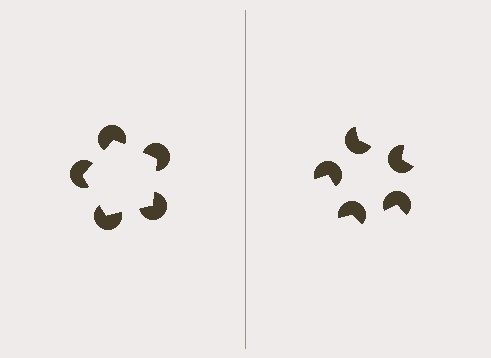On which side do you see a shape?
An illusory pentagon appears on the left side. On the right side the wedge cuts are rotated, so no coherent shape forms.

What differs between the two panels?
The pac-man discs are positioned identically on both sides; only the wedge orientations differ. On the left they align to a pentagon; on the right they are misaligned.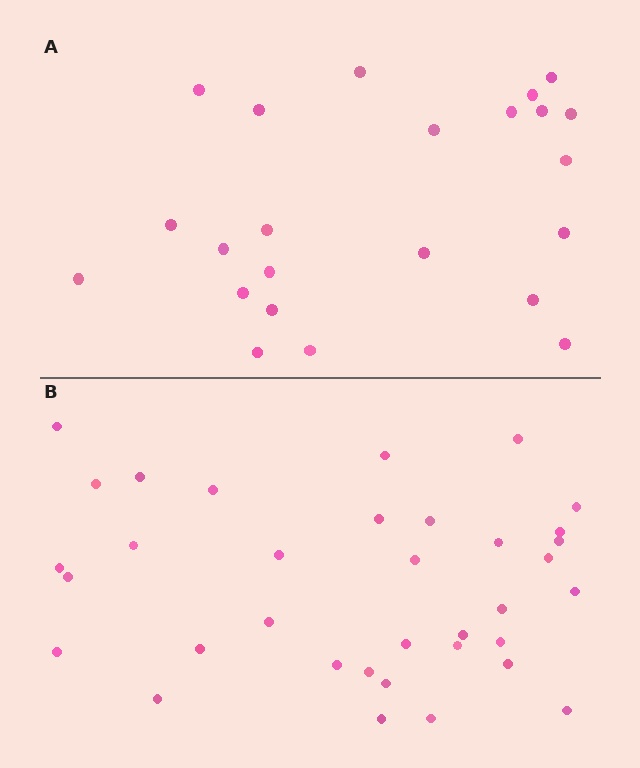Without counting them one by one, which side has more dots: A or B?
Region B (the bottom region) has more dots.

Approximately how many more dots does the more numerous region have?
Region B has roughly 12 or so more dots than region A.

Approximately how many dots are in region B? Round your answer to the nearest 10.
About 40 dots. (The exact count is 35, which rounds to 40.)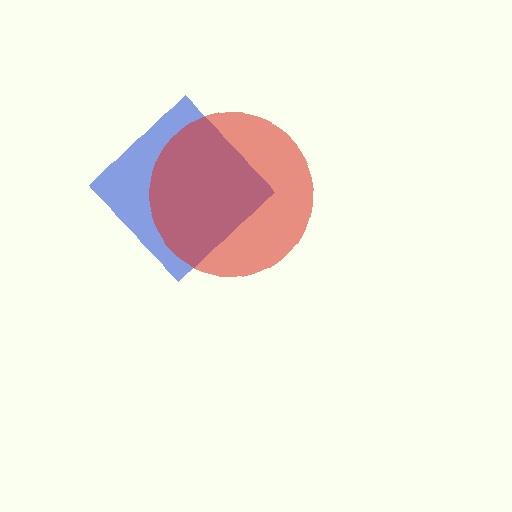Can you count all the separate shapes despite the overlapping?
Yes, there are 2 separate shapes.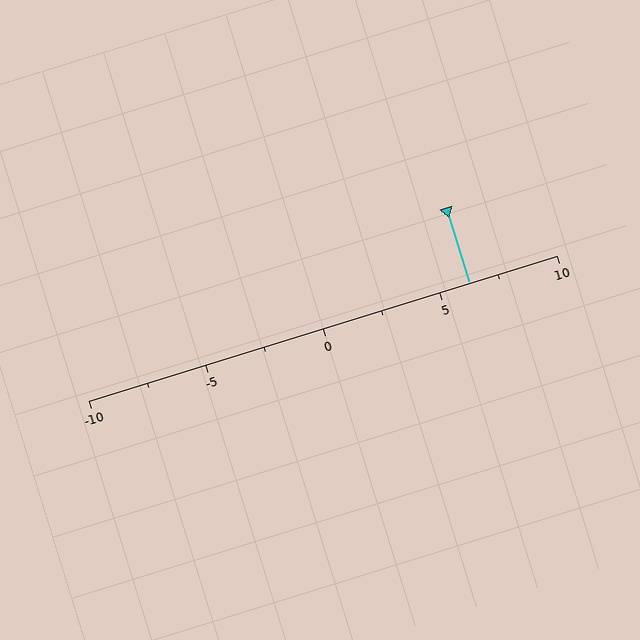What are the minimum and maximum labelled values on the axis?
The axis runs from -10 to 10.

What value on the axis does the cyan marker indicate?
The marker indicates approximately 6.2.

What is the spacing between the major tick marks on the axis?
The major ticks are spaced 5 apart.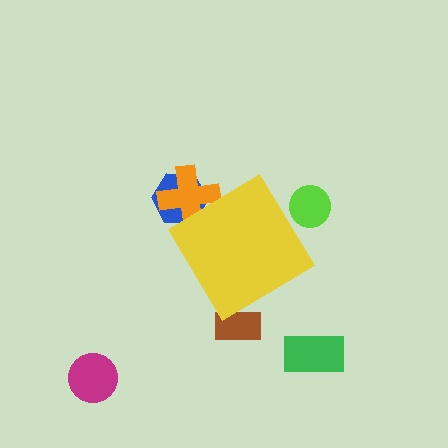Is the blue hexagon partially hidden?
Yes, the blue hexagon is partially hidden behind the yellow diamond.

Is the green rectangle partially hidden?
No, the green rectangle is fully visible.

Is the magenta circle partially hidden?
No, the magenta circle is fully visible.